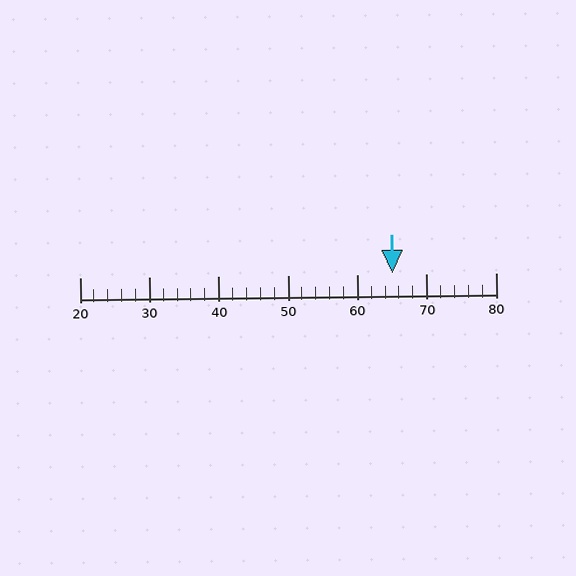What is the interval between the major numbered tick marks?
The major tick marks are spaced 10 units apart.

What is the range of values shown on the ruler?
The ruler shows values from 20 to 80.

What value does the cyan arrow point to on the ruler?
The cyan arrow points to approximately 65.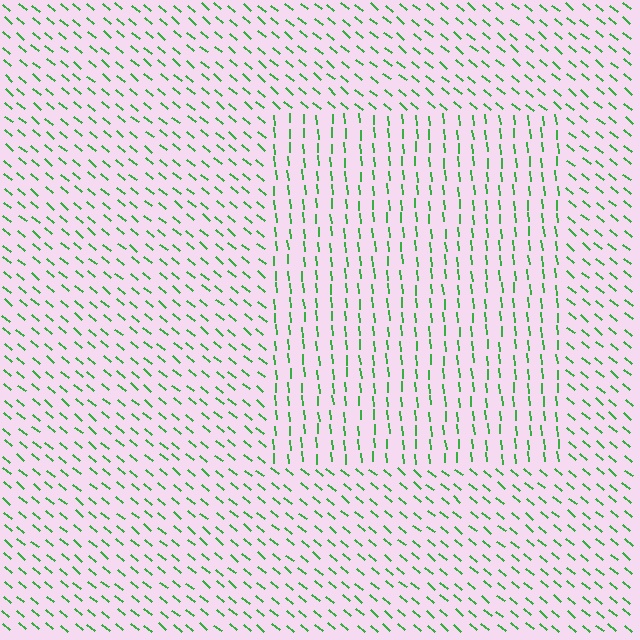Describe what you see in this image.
The image is filled with small green line segments. A rectangle region in the image has lines oriented differently from the surrounding lines, creating a visible texture boundary.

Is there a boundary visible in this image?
Yes, there is a texture boundary formed by a change in line orientation.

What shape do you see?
I see a rectangle.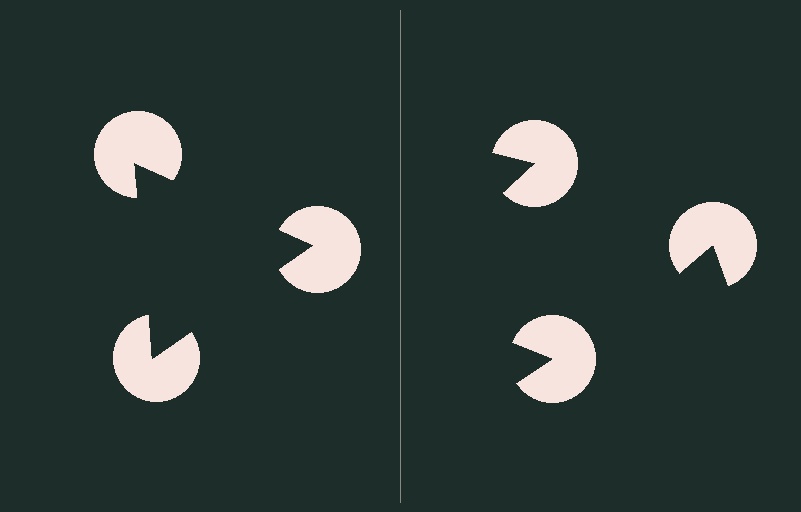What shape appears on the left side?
An illusory triangle.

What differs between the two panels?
The pac-man discs are positioned identically on both sides; only the wedge orientations differ. On the left they align to a triangle; on the right they are misaligned.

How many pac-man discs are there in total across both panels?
6 — 3 on each side.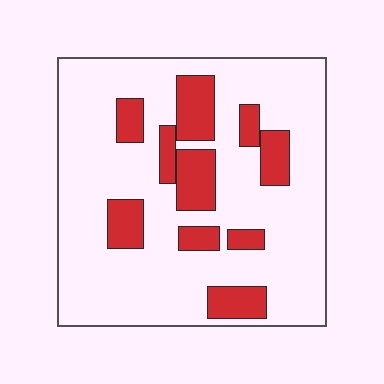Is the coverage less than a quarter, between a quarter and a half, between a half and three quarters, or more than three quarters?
Less than a quarter.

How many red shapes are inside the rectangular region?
10.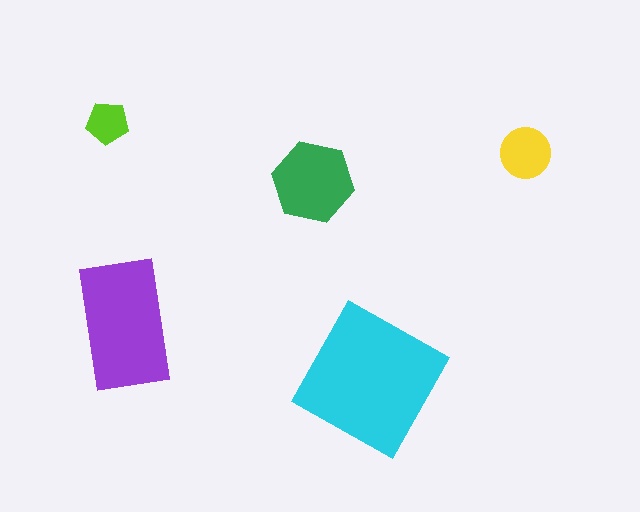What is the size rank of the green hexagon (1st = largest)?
3rd.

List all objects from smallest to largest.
The lime pentagon, the yellow circle, the green hexagon, the purple rectangle, the cyan square.